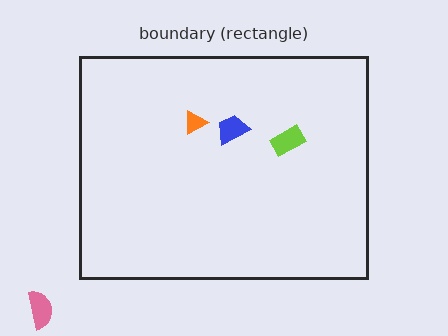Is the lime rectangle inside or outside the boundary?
Inside.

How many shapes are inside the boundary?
3 inside, 1 outside.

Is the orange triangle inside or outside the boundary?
Inside.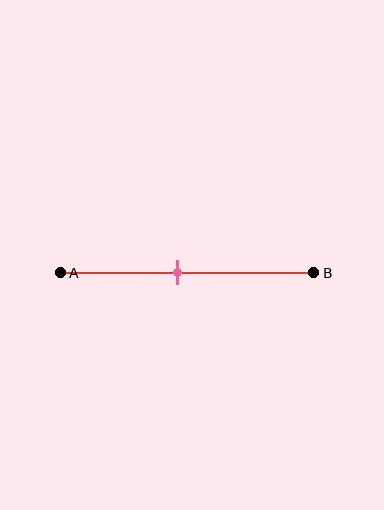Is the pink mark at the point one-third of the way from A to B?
No, the mark is at about 45% from A, not at the 33% one-third point.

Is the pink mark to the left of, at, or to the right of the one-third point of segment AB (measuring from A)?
The pink mark is to the right of the one-third point of segment AB.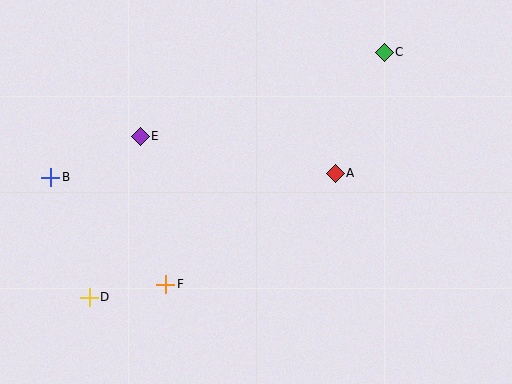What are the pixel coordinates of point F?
Point F is at (166, 284).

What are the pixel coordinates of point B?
Point B is at (51, 177).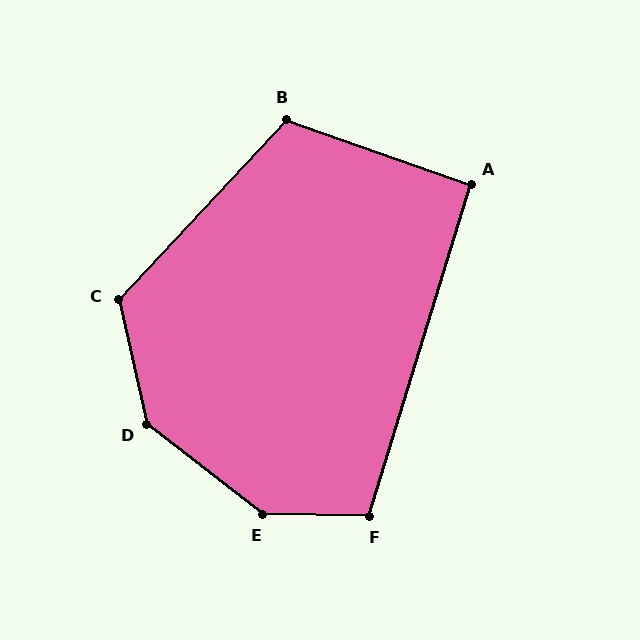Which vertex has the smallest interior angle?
A, at approximately 92 degrees.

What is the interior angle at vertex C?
Approximately 124 degrees (obtuse).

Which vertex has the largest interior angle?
E, at approximately 143 degrees.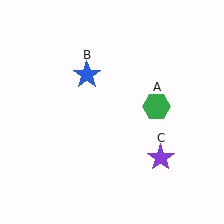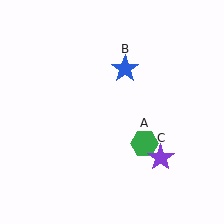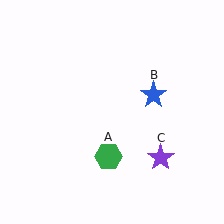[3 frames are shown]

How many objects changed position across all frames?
2 objects changed position: green hexagon (object A), blue star (object B).